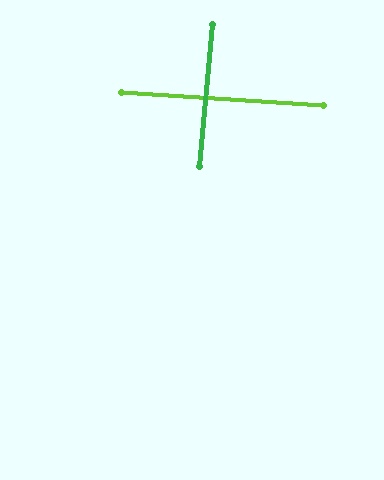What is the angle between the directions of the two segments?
Approximately 88 degrees.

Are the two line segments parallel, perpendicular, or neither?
Perpendicular — they meet at approximately 88°.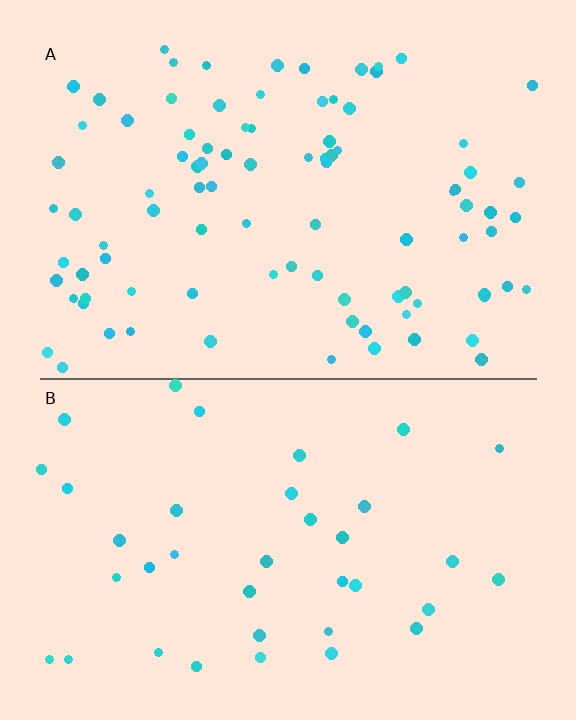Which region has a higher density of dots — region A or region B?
A (the top).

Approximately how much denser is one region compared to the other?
Approximately 2.4× — region A over region B.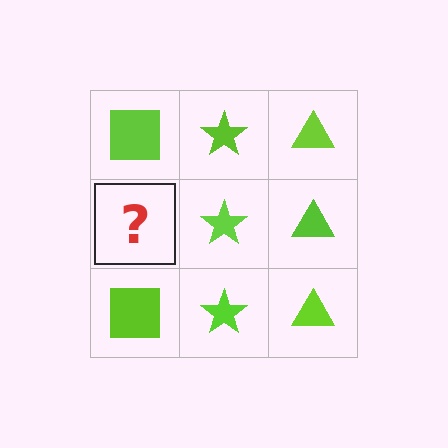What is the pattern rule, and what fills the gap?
The rule is that each column has a consistent shape. The gap should be filled with a lime square.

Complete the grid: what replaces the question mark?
The question mark should be replaced with a lime square.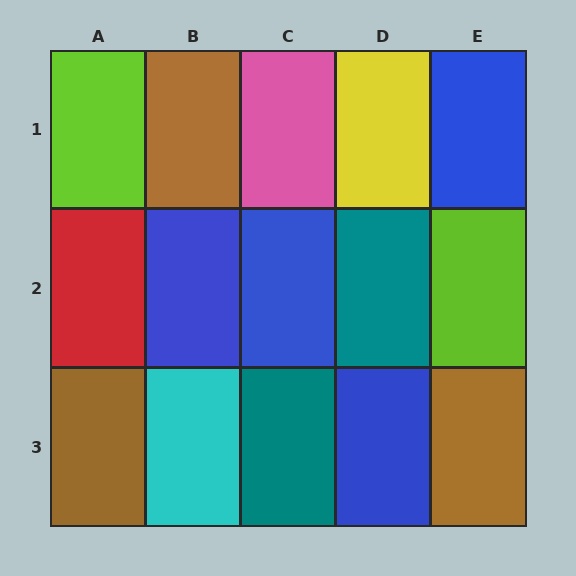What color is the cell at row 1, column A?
Lime.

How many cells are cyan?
1 cell is cyan.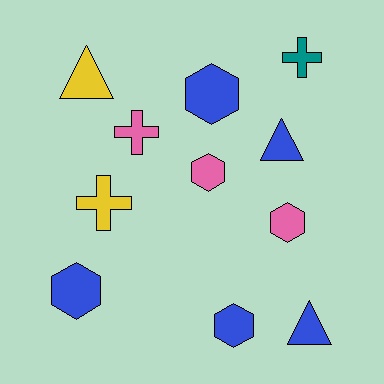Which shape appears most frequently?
Hexagon, with 5 objects.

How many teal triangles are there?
There are no teal triangles.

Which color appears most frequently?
Blue, with 5 objects.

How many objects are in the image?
There are 11 objects.